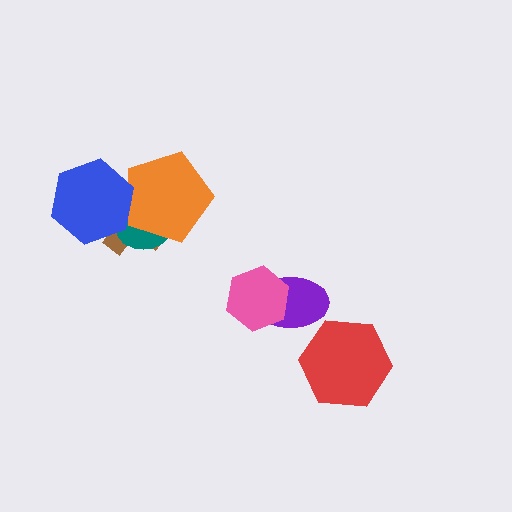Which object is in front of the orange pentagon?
The blue hexagon is in front of the orange pentagon.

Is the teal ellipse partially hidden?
Yes, it is partially covered by another shape.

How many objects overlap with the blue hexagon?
3 objects overlap with the blue hexagon.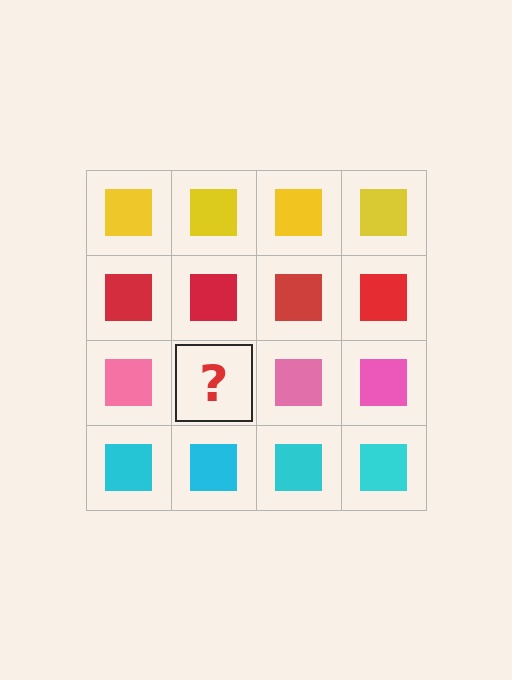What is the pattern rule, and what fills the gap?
The rule is that each row has a consistent color. The gap should be filled with a pink square.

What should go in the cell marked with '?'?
The missing cell should contain a pink square.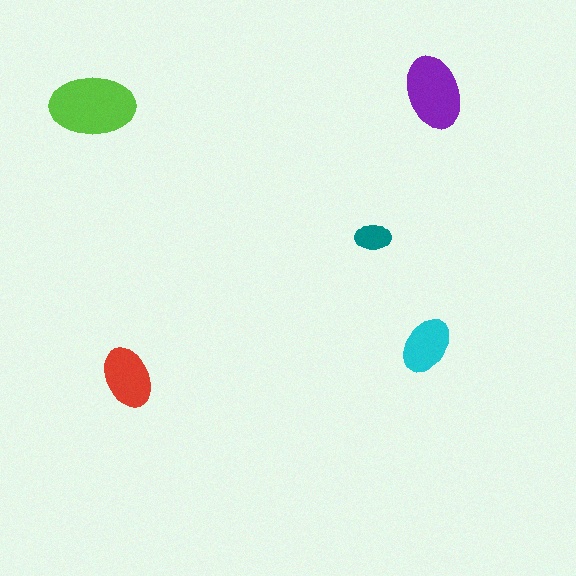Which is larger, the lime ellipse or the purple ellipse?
The lime one.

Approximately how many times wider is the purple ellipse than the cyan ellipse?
About 1.5 times wider.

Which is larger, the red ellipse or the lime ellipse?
The lime one.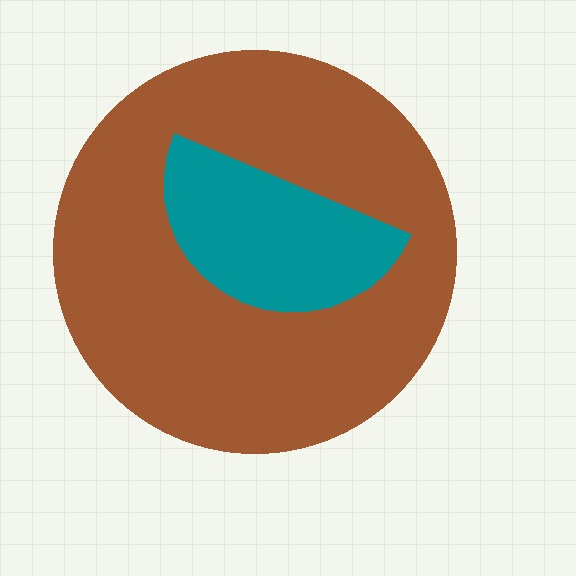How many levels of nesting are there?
2.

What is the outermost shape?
The brown circle.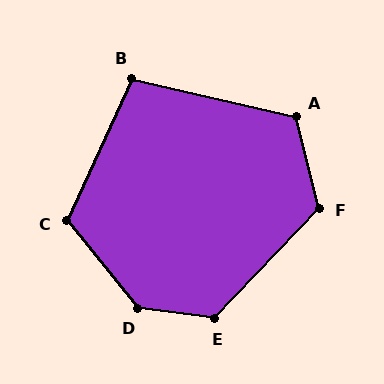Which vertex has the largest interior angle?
D, at approximately 136 degrees.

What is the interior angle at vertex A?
Approximately 117 degrees (obtuse).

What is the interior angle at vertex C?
Approximately 117 degrees (obtuse).